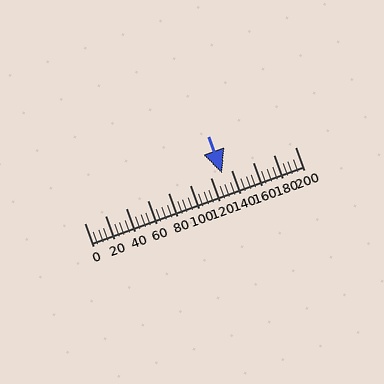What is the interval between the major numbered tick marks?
The major tick marks are spaced 20 units apart.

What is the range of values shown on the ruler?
The ruler shows values from 0 to 200.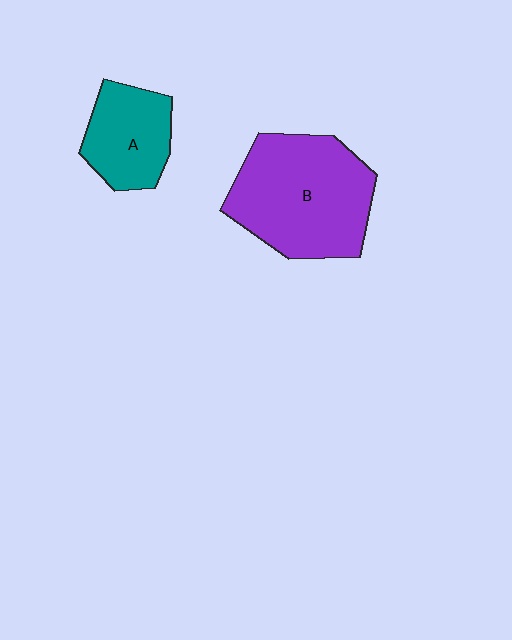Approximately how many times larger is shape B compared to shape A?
Approximately 1.9 times.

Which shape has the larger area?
Shape B (purple).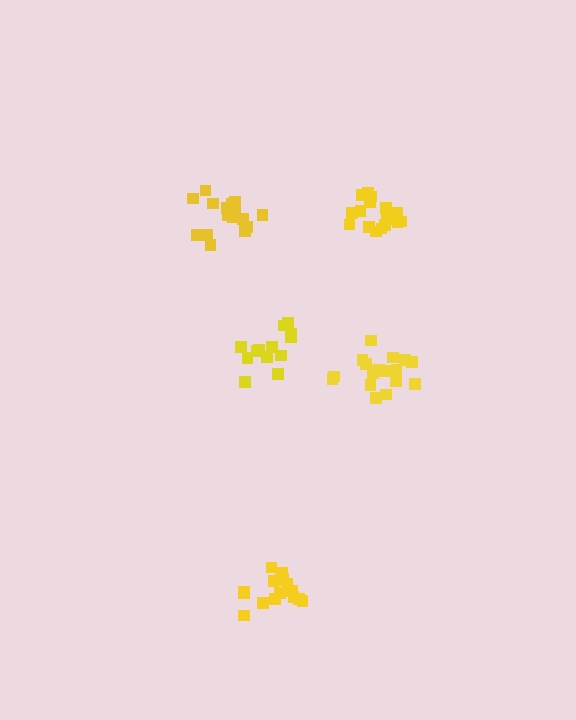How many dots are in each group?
Group 1: 16 dots, Group 2: 17 dots, Group 3: 16 dots, Group 4: 13 dots, Group 5: 18 dots (80 total).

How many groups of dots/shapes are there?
There are 5 groups.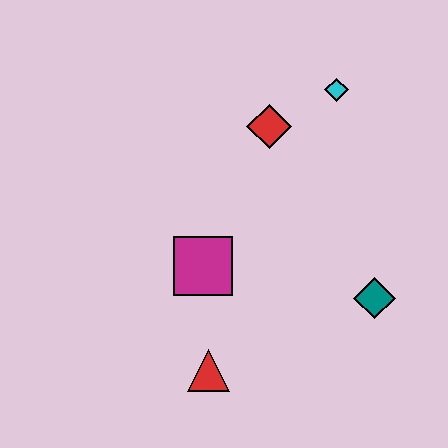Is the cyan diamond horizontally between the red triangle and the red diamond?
No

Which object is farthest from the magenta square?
The cyan diamond is farthest from the magenta square.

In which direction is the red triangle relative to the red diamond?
The red triangle is below the red diamond.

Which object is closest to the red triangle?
The magenta square is closest to the red triangle.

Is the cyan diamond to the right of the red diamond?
Yes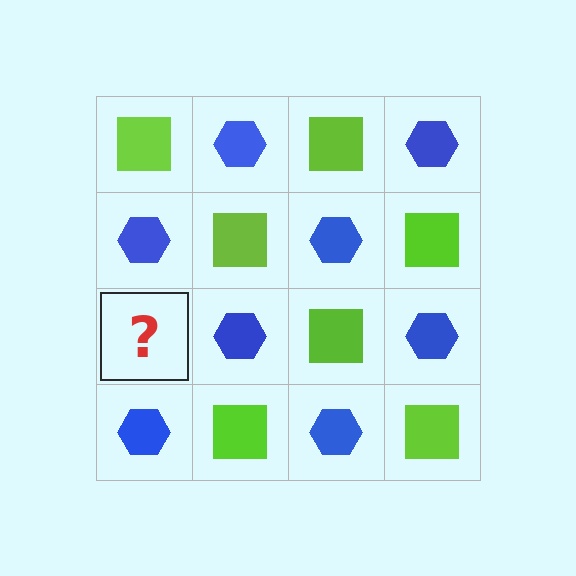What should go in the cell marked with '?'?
The missing cell should contain a lime square.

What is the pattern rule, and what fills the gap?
The rule is that it alternates lime square and blue hexagon in a checkerboard pattern. The gap should be filled with a lime square.